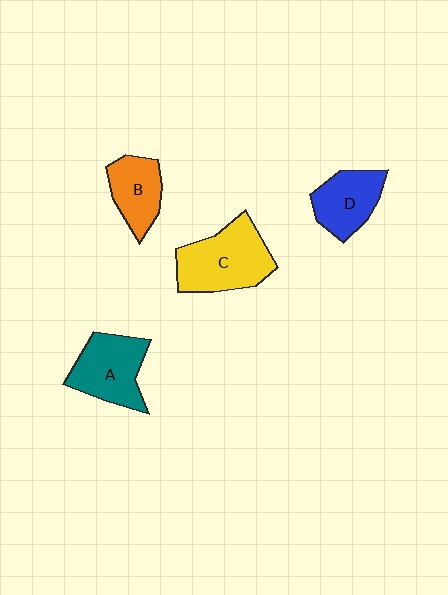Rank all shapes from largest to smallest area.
From largest to smallest: C (yellow), A (teal), D (blue), B (orange).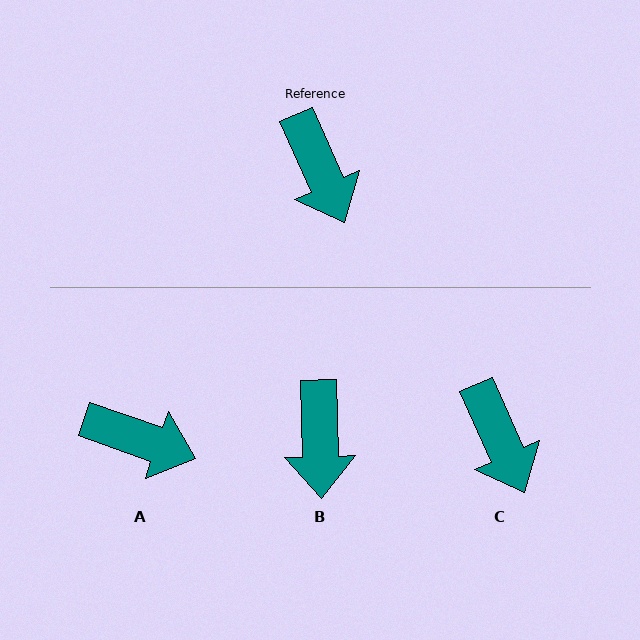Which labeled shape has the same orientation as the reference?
C.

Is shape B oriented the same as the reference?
No, it is off by about 23 degrees.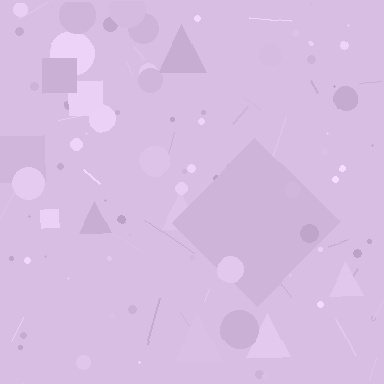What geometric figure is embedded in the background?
A diamond is embedded in the background.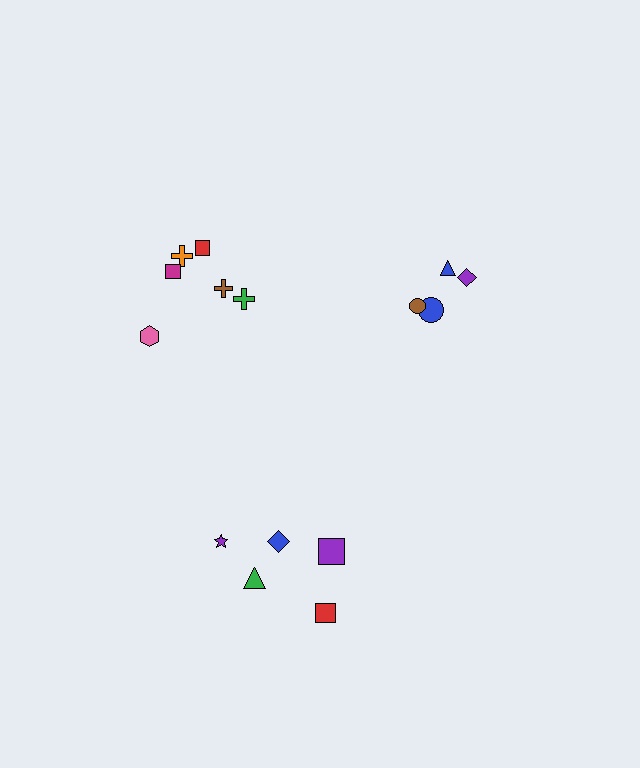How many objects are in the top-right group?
There are 4 objects.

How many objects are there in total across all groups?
There are 15 objects.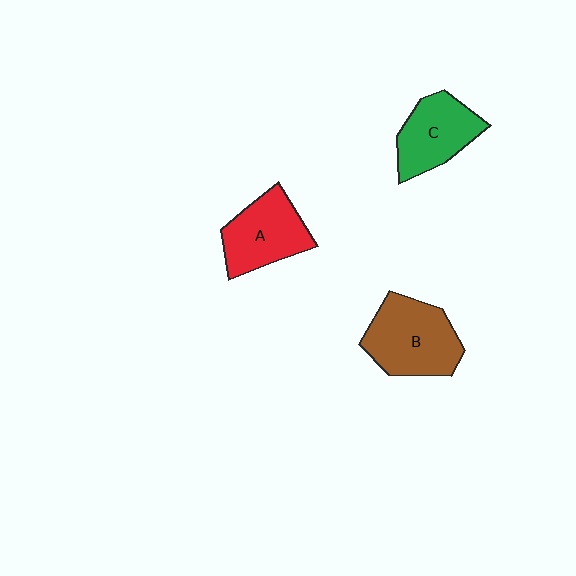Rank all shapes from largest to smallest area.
From largest to smallest: B (brown), A (red), C (green).